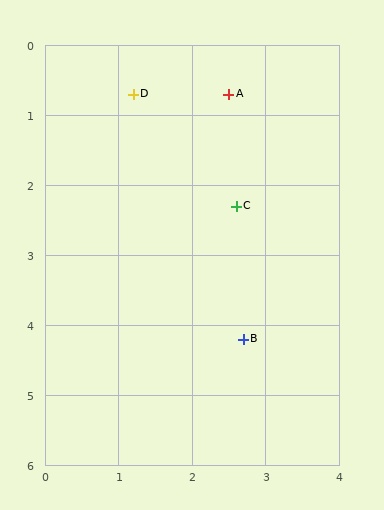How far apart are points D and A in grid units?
Points D and A are about 1.3 grid units apart.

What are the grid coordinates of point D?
Point D is at approximately (1.2, 0.7).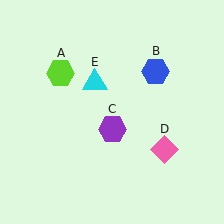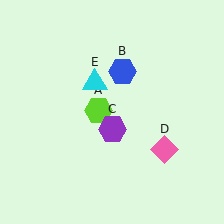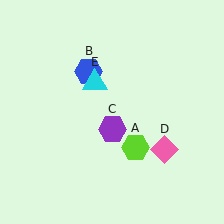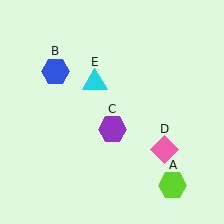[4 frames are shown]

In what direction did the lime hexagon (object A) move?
The lime hexagon (object A) moved down and to the right.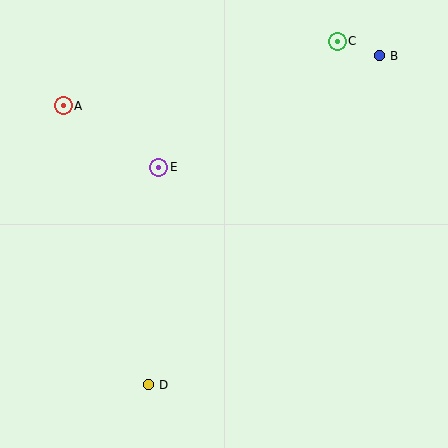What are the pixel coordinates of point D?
Point D is at (148, 385).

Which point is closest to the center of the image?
Point E at (159, 167) is closest to the center.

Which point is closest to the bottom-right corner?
Point D is closest to the bottom-right corner.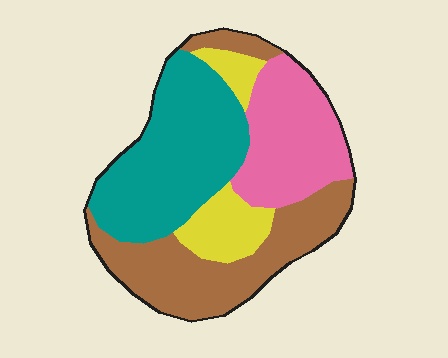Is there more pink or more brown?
Brown.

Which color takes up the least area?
Yellow, at roughly 15%.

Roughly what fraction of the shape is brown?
Brown covers 30% of the shape.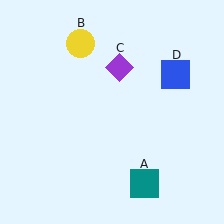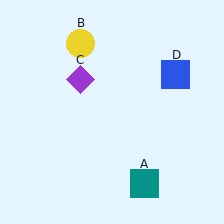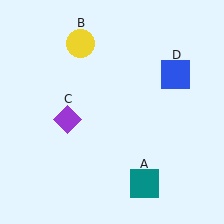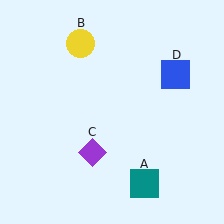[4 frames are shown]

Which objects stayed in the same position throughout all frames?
Teal square (object A) and yellow circle (object B) and blue square (object D) remained stationary.